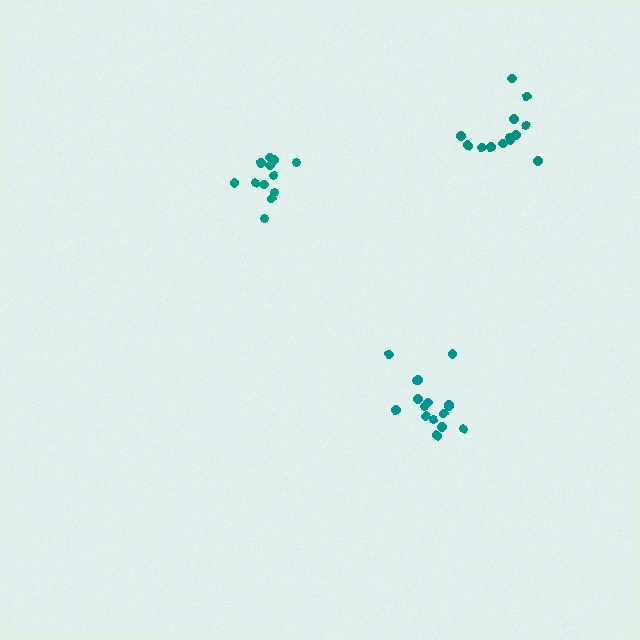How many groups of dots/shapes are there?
There are 3 groups.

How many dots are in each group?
Group 1: 16 dots, Group 2: 12 dots, Group 3: 13 dots (41 total).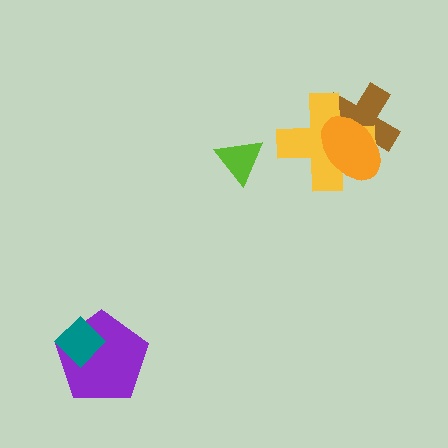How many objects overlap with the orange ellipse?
2 objects overlap with the orange ellipse.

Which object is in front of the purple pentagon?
The teal diamond is in front of the purple pentagon.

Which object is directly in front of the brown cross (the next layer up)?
The yellow cross is directly in front of the brown cross.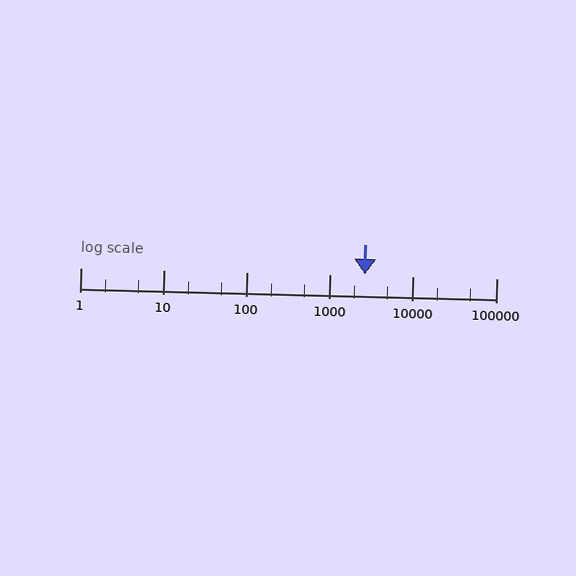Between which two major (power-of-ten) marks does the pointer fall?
The pointer is between 1000 and 10000.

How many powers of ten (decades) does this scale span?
The scale spans 5 decades, from 1 to 100000.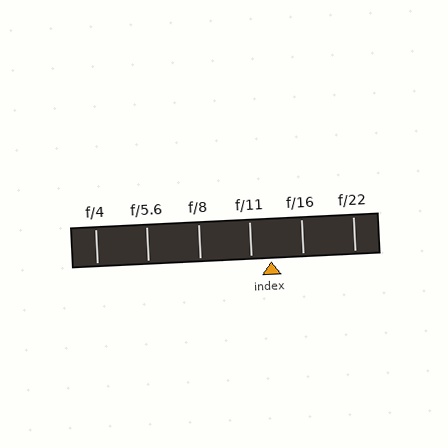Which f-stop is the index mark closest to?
The index mark is closest to f/11.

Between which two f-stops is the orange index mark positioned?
The index mark is between f/11 and f/16.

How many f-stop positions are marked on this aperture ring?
There are 6 f-stop positions marked.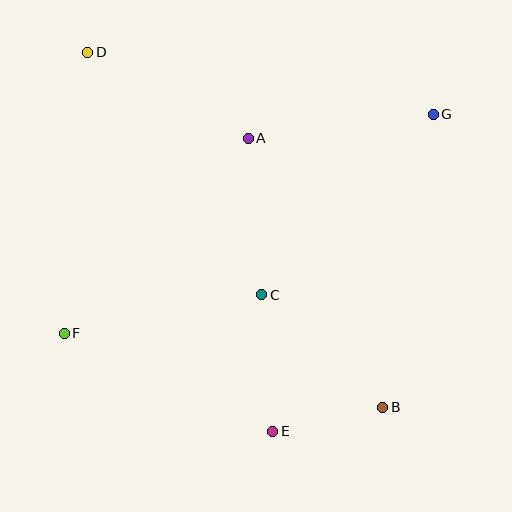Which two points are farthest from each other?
Points B and D are farthest from each other.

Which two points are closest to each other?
Points B and E are closest to each other.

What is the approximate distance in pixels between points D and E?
The distance between D and E is approximately 422 pixels.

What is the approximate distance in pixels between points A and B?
The distance between A and B is approximately 301 pixels.